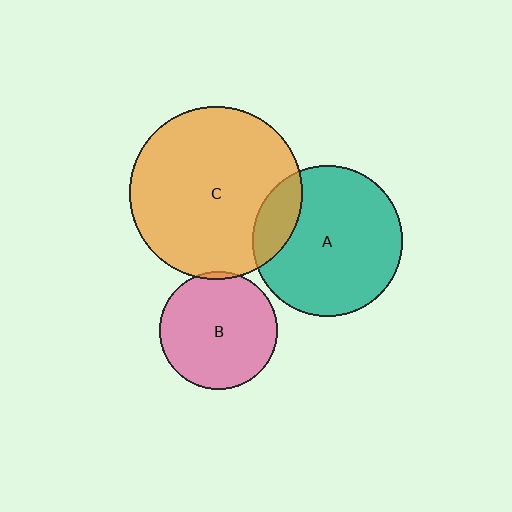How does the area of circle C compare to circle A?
Approximately 1.3 times.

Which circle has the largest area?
Circle C (orange).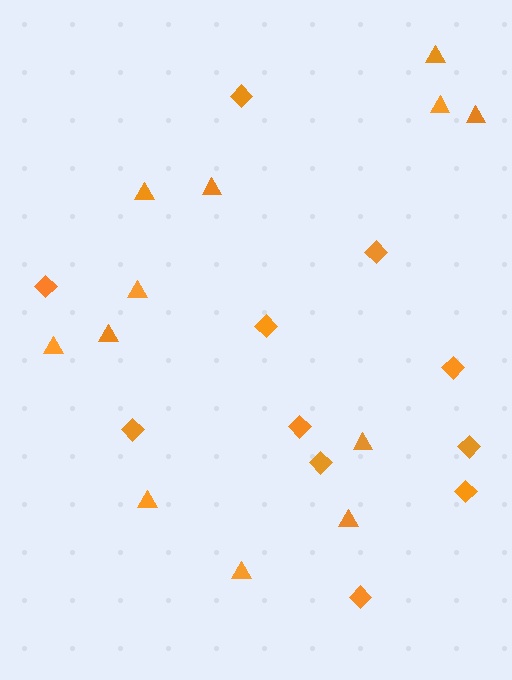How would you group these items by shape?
There are 2 groups: one group of triangles (12) and one group of diamonds (11).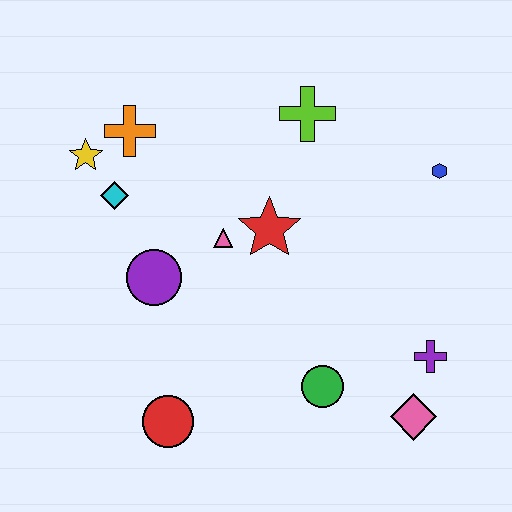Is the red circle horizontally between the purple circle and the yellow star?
No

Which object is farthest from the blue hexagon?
The red circle is farthest from the blue hexagon.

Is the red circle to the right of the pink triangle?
No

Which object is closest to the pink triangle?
The red star is closest to the pink triangle.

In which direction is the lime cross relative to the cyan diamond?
The lime cross is to the right of the cyan diamond.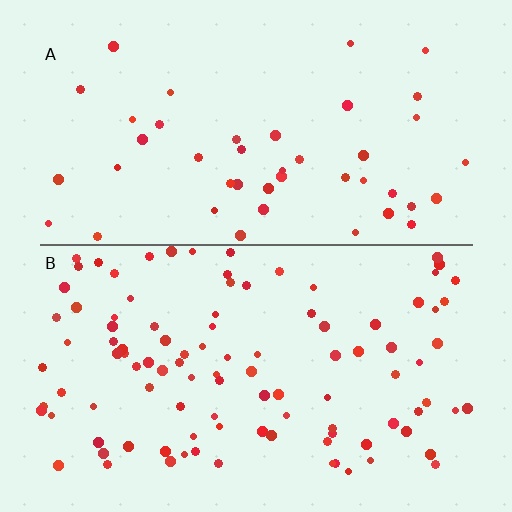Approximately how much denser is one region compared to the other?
Approximately 2.4× — region B over region A.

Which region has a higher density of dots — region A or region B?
B (the bottom).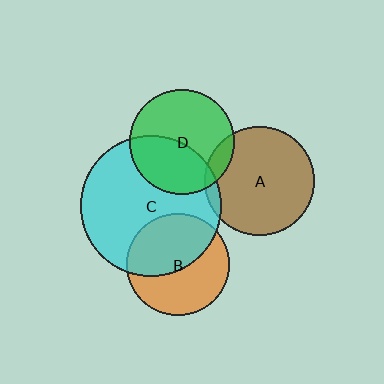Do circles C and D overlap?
Yes.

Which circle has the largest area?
Circle C (cyan).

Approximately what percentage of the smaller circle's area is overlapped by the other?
Approximately 40%.